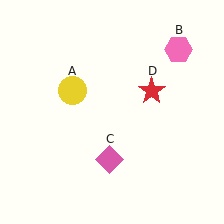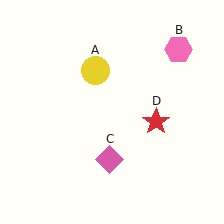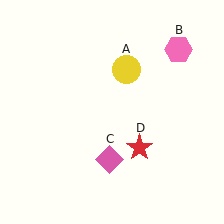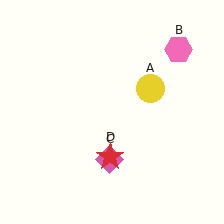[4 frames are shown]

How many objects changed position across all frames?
2 objects changed position: yellow circle (object A), red star (object D).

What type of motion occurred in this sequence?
The yellow circle (object A), red star (object D) rotated clockwise around the center of the scene.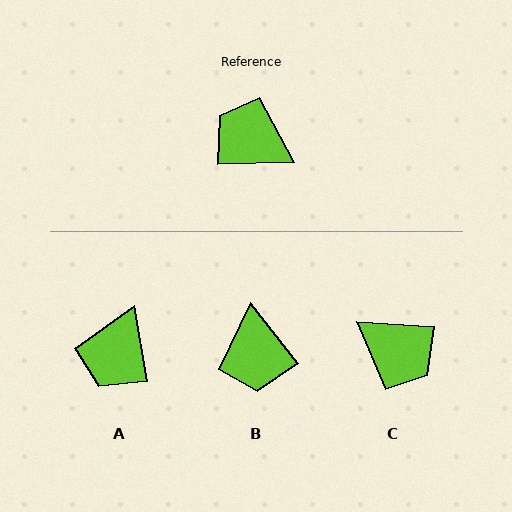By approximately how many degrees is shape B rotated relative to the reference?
Approximately 126 degrees counter-clockwise.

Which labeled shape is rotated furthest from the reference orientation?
C, about 174 degrees away.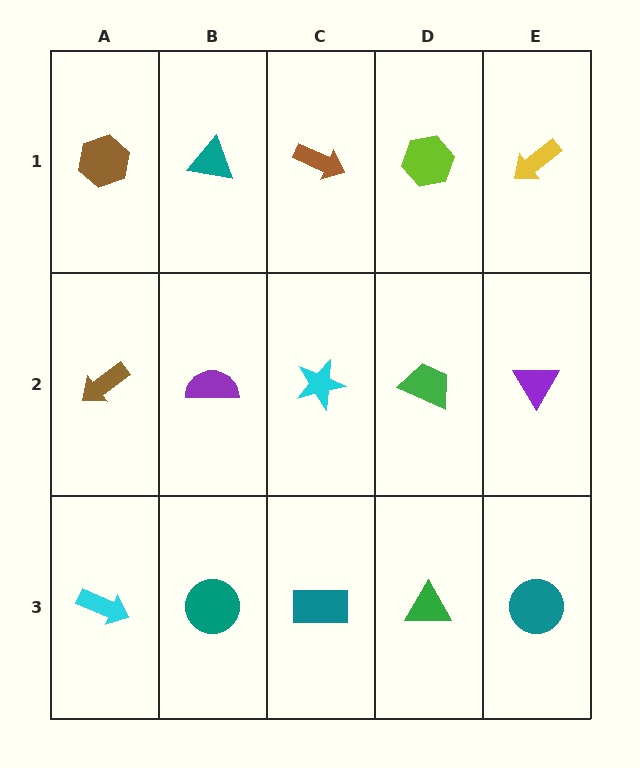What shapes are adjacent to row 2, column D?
A lime hexagon (row 1, column D), a green triangle (row 3, column D), a cyan star (row 2, column C), a purple triangle (row 2, column E).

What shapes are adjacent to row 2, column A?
A brown hexagon (row 1, column A), a cyan arrow (row 3, column A), a purple semicircle (row 2, column B).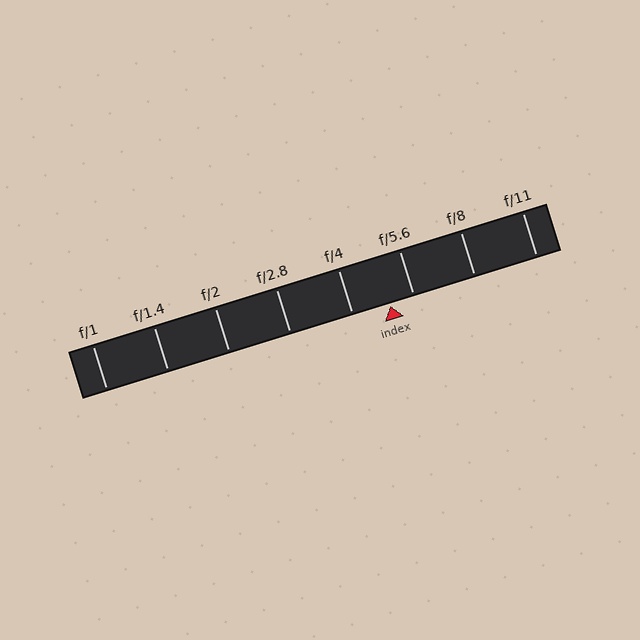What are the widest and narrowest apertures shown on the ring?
The widest aperture shown is f/1 and the narrowest is f/11.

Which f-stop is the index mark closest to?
The index mark is closest to f/5.6.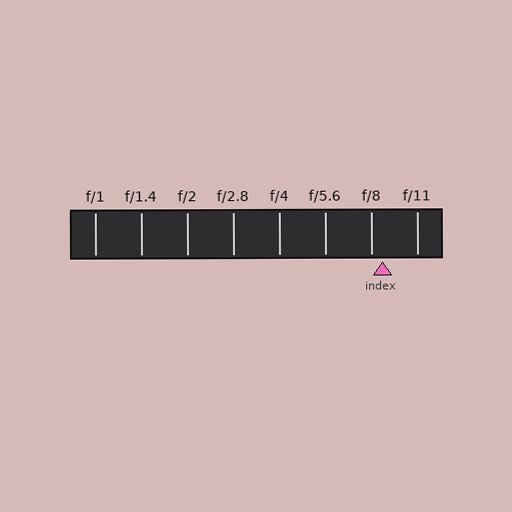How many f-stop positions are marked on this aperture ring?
There are 8 f-stop positions marked.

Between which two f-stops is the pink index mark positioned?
The index mark is between f/8 and f/11.